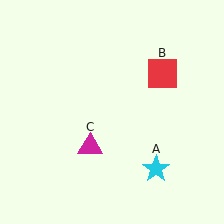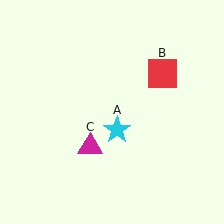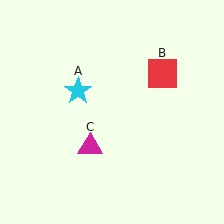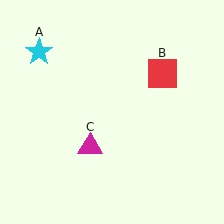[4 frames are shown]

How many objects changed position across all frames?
1 object changed position: cyan star (object A).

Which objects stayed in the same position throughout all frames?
Red square (object B) and magenta triangle (object C) remained stationary.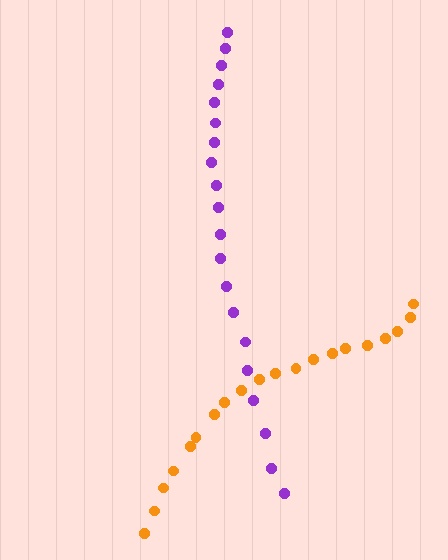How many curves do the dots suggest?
There are 2 distinct paths.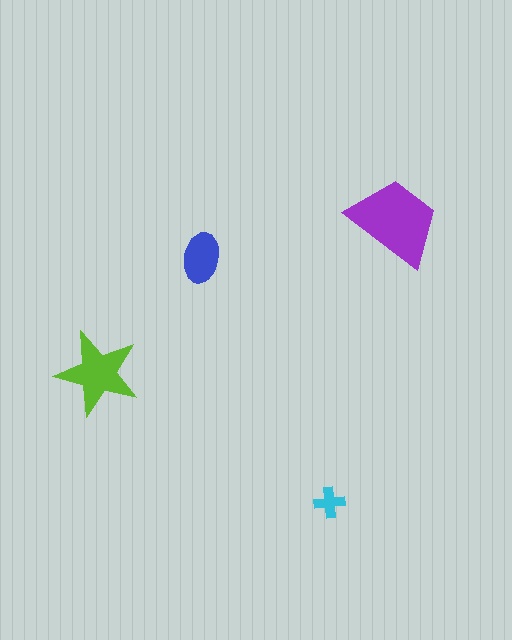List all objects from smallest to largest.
The cyan cross, the blue ellipse, the lime star, the purple trapezoid.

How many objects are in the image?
There are 4 objects in the image.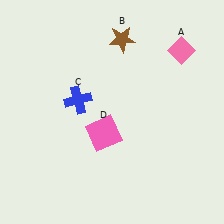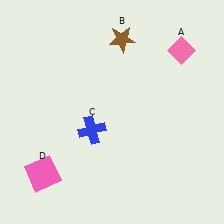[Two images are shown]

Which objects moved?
The objects that moved are: the blue cross (C), the pink square (D).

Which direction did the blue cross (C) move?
The blue cross (C) moved down.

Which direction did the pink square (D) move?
The pink square (D) moved left.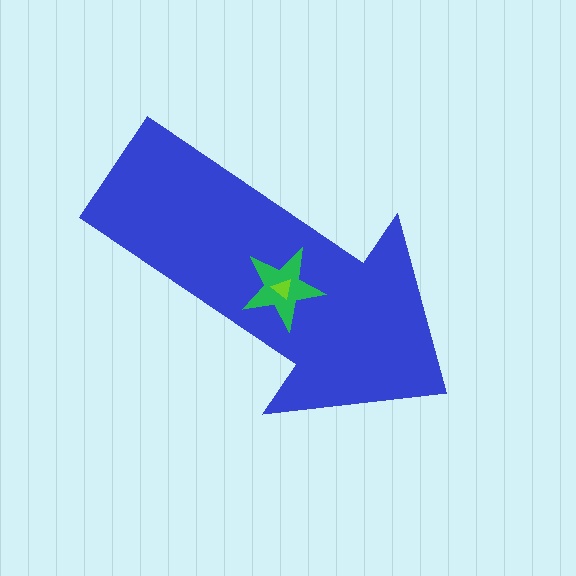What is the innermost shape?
The lime triangle.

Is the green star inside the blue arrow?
Yes.